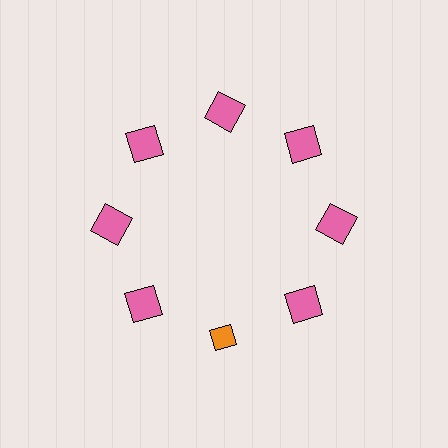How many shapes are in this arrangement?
There are 8 shapes arranged in a ring pattern.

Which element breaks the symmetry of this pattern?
The orange diamond at roughly the 6 o'clock position breaks the symmetry. All other shapes are pink squares.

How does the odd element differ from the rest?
It differs in both color (orange instead of pink) and shape (diamond instead of square).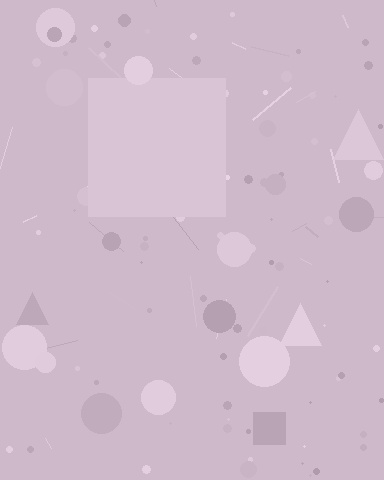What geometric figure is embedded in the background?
A square is embedded in the background.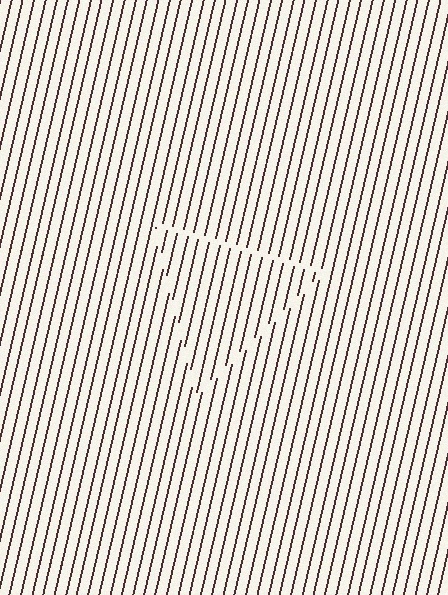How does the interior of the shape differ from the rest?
The interior of the shape contains the same grating, shifted by half a period — the contour is defined by the phase discontinuity where line-ends from the inner and outer gratings abut.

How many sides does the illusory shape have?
3 sides — the line-ends trace a triangle.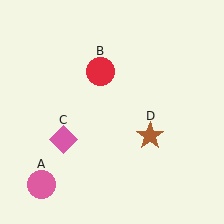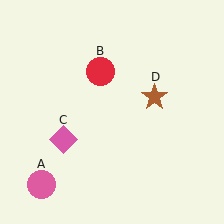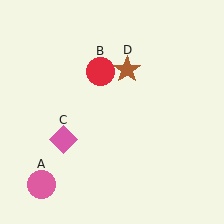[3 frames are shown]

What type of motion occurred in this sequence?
The brown star (object D) rotated counterclockwise around the center of the scene.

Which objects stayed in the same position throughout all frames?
Pink circle (object A) and red circle (object B) and pink diamond (object C) remained stationary.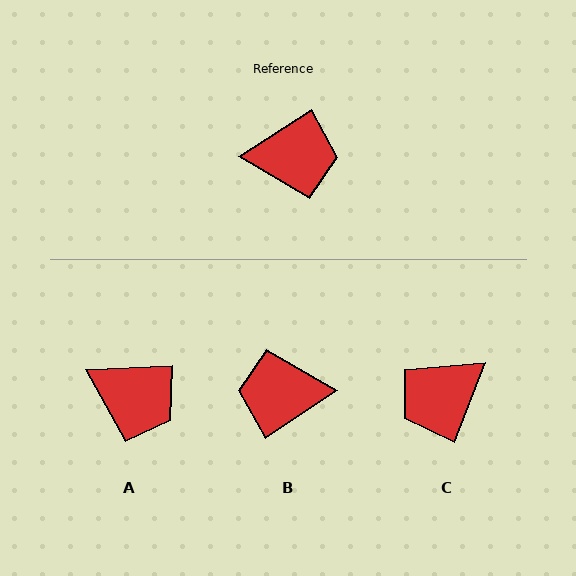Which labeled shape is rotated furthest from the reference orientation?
B, about 179 degrees away.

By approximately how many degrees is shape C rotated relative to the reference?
Approximately 145 degrees clockwise.